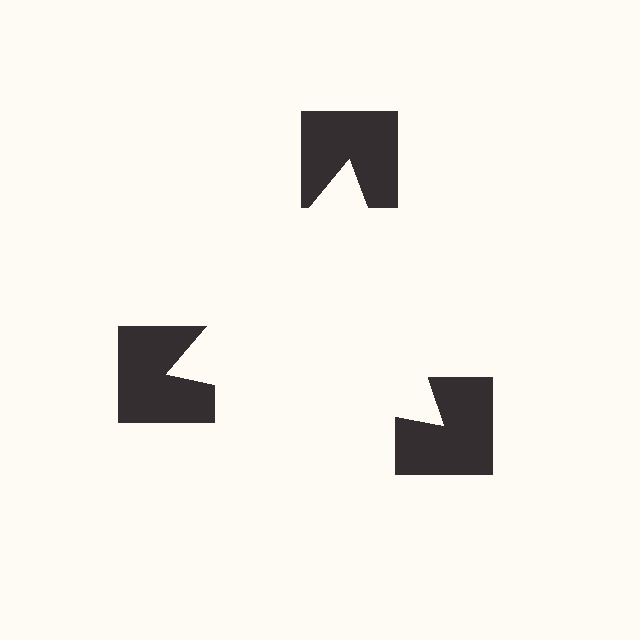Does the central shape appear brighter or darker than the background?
It typically appears slightly brighter than the background, even though no actual brightness change is drawn.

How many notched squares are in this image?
There are 3 — one at each vertex of the illusory triangle.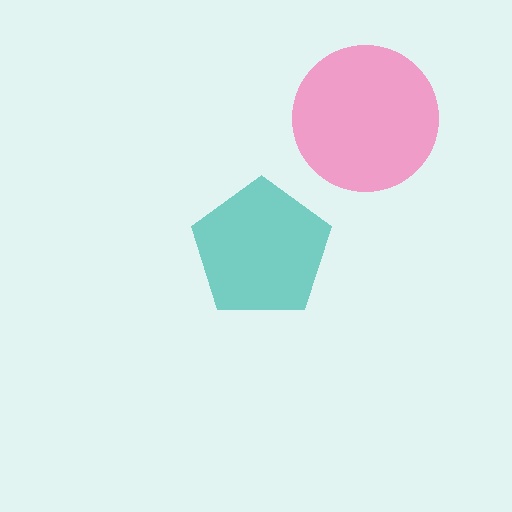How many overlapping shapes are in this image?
There are 2 overlapping shapes in the image.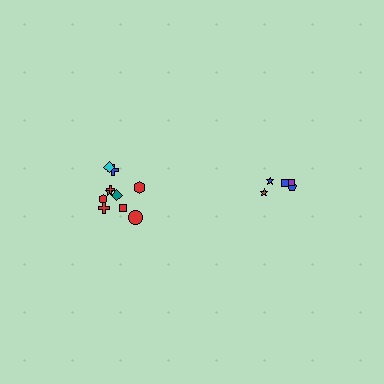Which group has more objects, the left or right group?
The left group.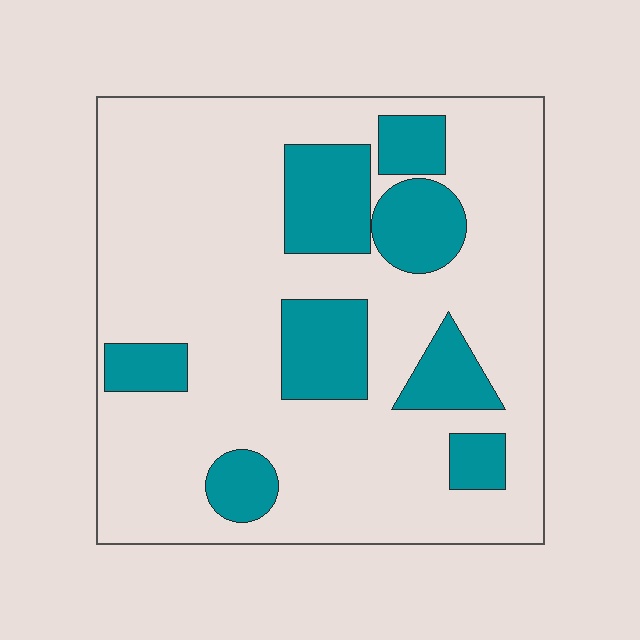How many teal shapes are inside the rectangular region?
8.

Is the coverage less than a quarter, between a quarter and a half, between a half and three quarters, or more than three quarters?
Less than a quarter.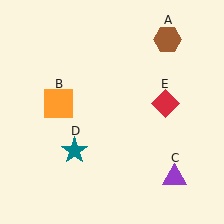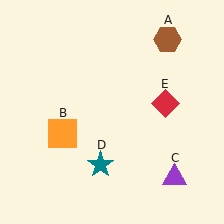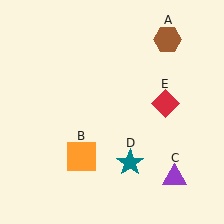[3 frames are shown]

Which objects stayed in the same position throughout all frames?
Brown hexagon (object A) and purple triangle (object C) and red diamond (object E) remained stationary.